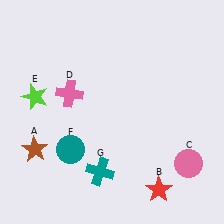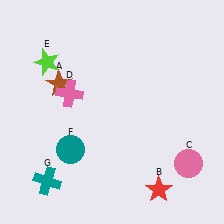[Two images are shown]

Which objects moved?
The objects that moved are: the brown star (A), the lime star (E), the teal cross (G).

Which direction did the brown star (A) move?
The brown star (A) moved up.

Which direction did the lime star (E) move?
The lime star (E) moved up.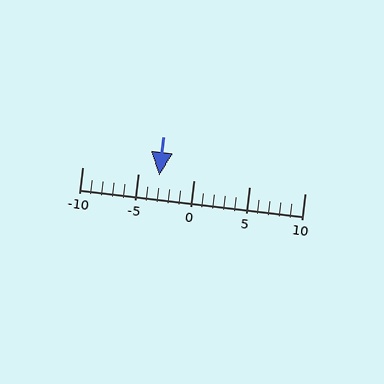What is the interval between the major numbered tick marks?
The major tick marks are spaced 5 units apart.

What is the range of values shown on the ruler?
The ruler shows values from -10 to 10.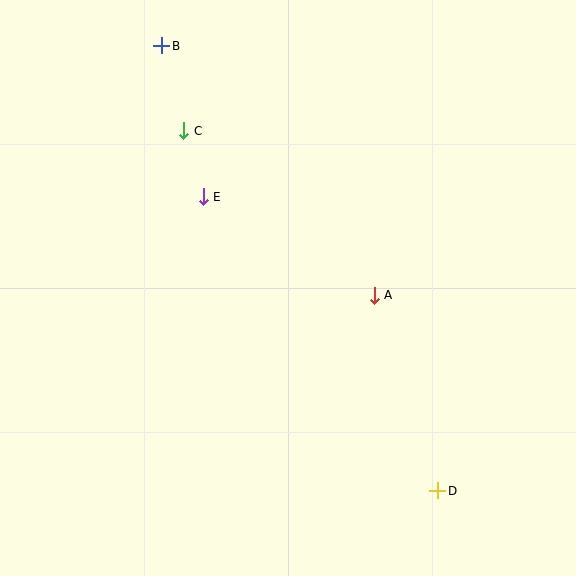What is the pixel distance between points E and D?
The distance between E and D is 376 pixels.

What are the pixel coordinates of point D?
Point D is at (438, 491).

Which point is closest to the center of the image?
Point A at (374, 295) is closest to the center.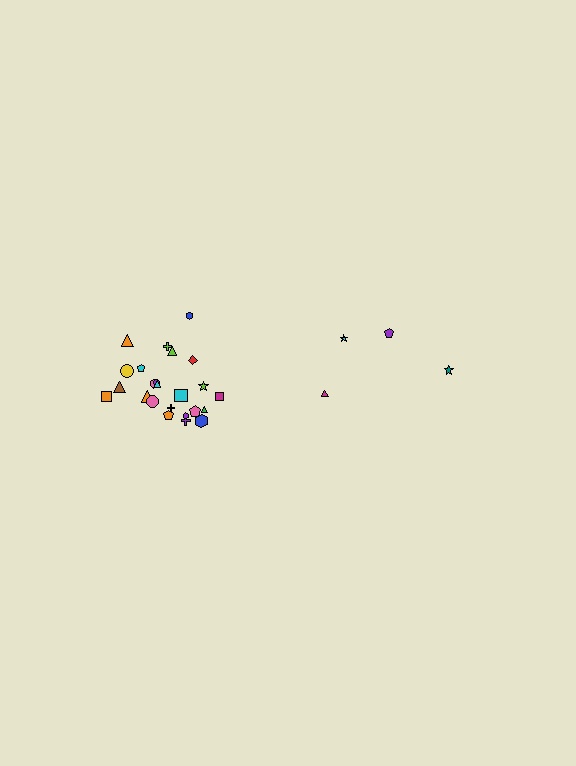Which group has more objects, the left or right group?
The left group.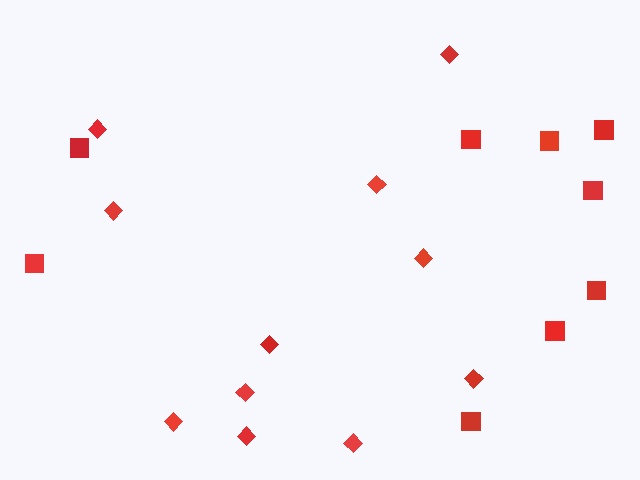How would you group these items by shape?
There are 2 groups: one group of diamonds (11) and one group of squares (9).